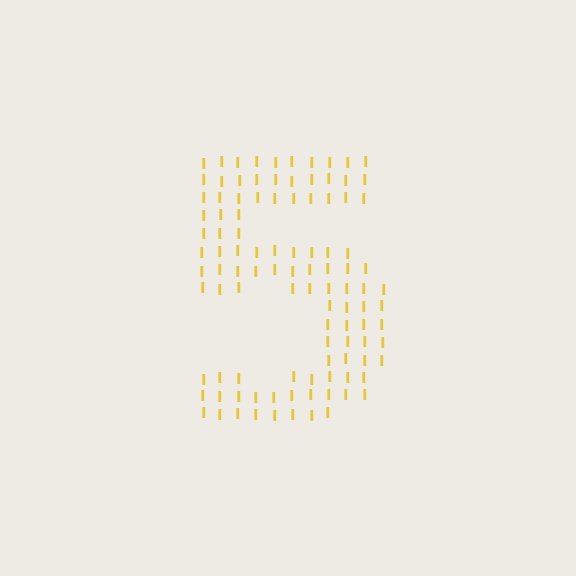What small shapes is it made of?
It is made of small letter I's.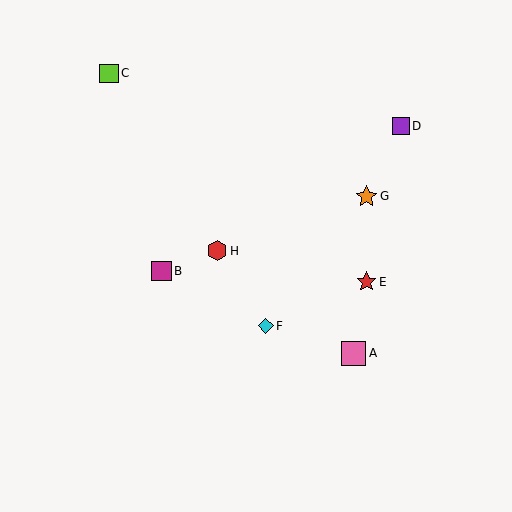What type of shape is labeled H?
Shape H is a red hexagon.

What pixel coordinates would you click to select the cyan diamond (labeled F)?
Click at (266, 326) to select the cyan diamond F.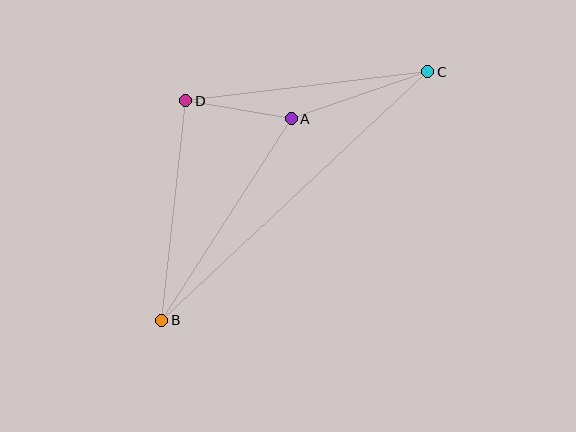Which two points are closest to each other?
Points A and D are closest to each other.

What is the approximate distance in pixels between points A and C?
The distance between A and C is approximately 144 pixels.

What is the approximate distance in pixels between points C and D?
The distance between C and D is approximately 243 pixels.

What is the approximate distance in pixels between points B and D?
The distance between B and D is approximately 221 pixels.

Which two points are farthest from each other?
Points B and C are farthest from each other.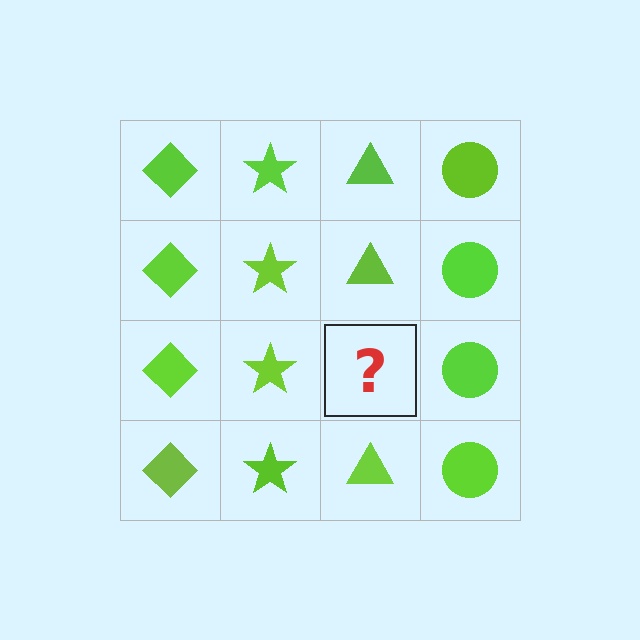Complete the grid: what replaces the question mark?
The question mark should be replaced with a lime triangle.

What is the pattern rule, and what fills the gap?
The rule is that each column has a consistent shape. The gap should be filled with a lime triangle.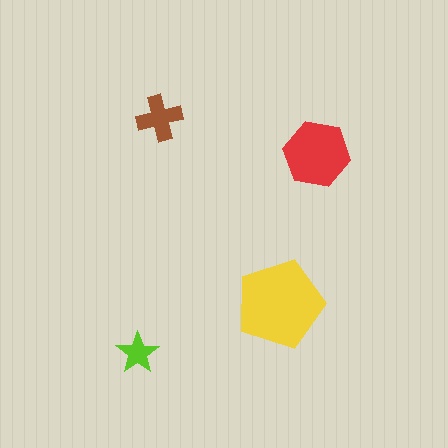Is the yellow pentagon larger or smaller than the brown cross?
Larger.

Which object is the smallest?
The lime star.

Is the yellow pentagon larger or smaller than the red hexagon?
Larger.